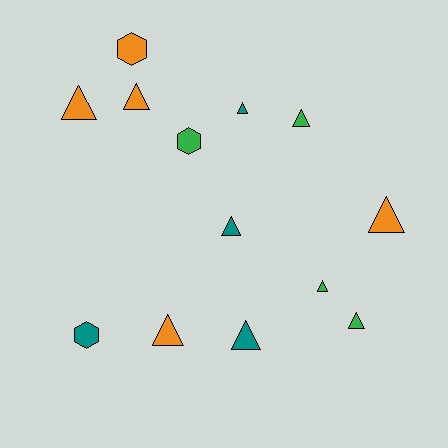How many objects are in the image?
There are 13 objects.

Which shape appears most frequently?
Triangle, with 10 objects.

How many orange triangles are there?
There are 4 orange triangles.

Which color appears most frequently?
Orange, with 5 objects.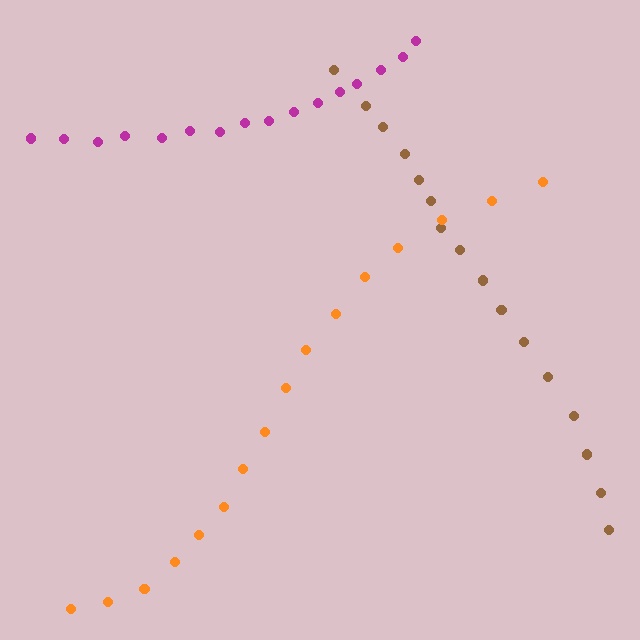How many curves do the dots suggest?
There are 3 distinct paths.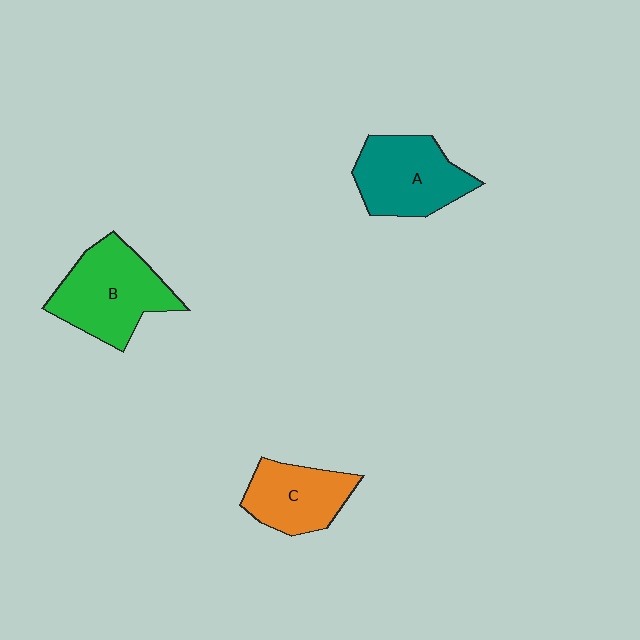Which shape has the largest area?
Shape B (green).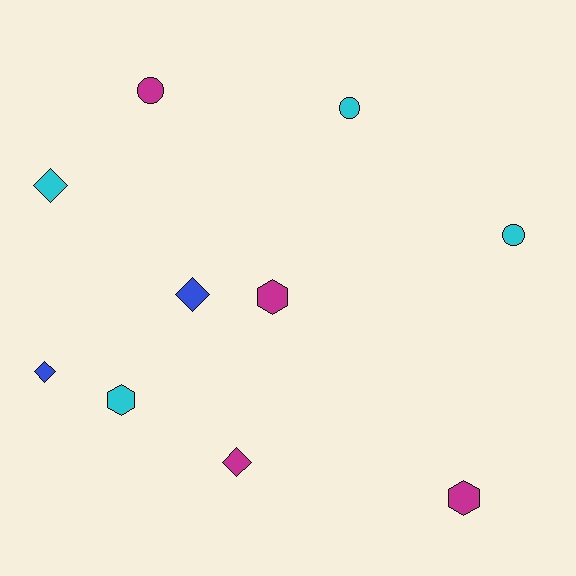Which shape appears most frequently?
Diamond, with 4 objects.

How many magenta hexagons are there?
There are 2 magenta hexagons.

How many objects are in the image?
There are 10 objects.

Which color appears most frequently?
Cyan, with 4 objects.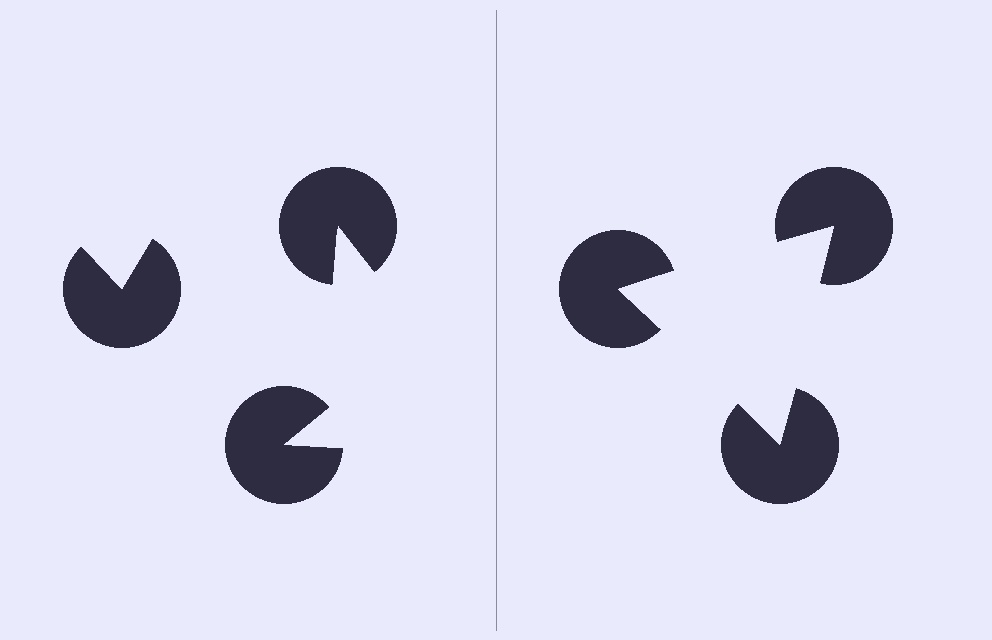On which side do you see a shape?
An illusory triangle appears on the right side. On the left side the wedge cuts are rotated, so no coherent shape forms.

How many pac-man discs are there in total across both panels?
6 — 3 on each side.